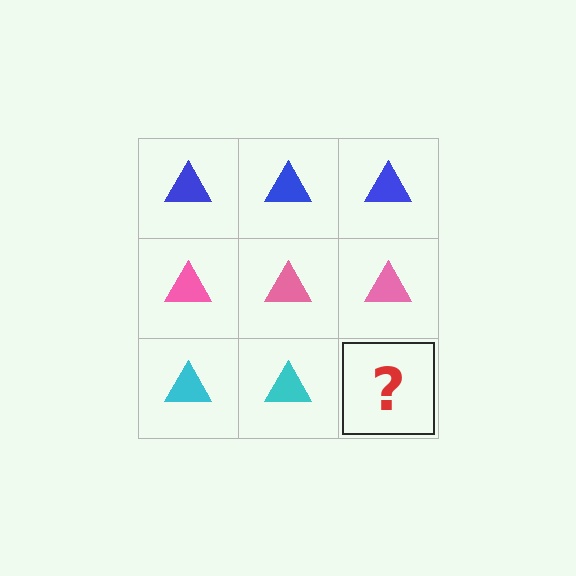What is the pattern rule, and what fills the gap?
The rule is that each row has a consistent color. The gap should be filled with a cyan triangle.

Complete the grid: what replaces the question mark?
The question mark should be replaced with a cyan triangle.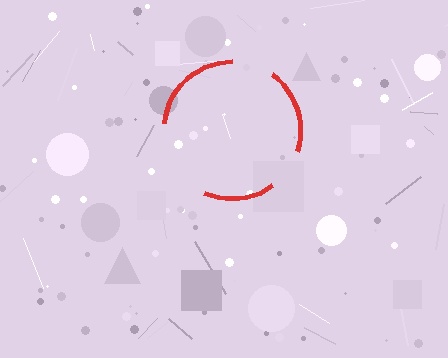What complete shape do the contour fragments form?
The contour fragments form a circle.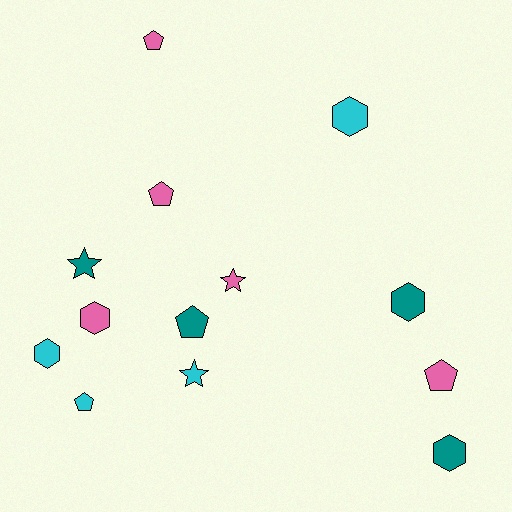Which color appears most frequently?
Pink, with 5 objects.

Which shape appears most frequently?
Pentagon, with 5 objects.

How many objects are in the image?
There are 13 objects.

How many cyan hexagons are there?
There are 2 cyan hexagons.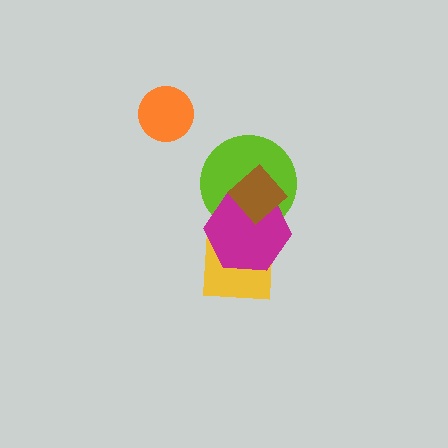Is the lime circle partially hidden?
Yes, it is partially covered by another shape.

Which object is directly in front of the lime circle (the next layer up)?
The magenta hexagon is directly in front of the lime circle.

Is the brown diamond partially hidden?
No, no other shape covers it.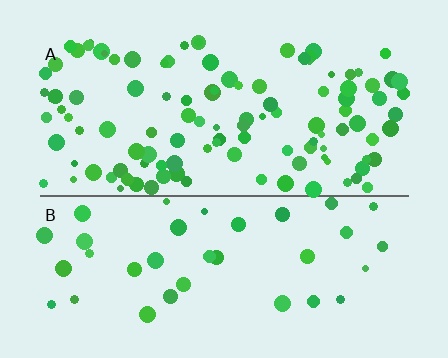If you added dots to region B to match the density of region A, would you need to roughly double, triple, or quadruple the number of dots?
Approximately triple.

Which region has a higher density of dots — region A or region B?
A (the top).